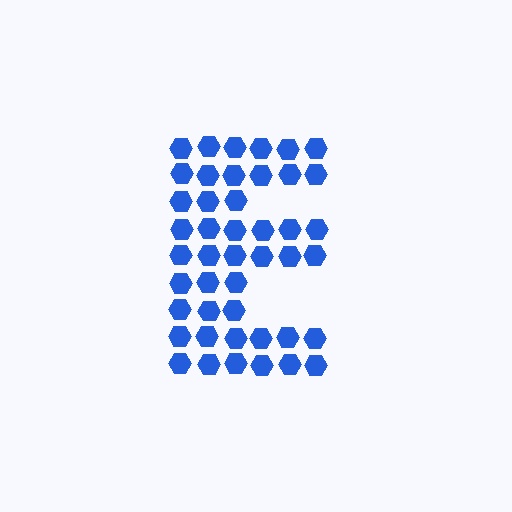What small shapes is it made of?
It is made of small hexagons.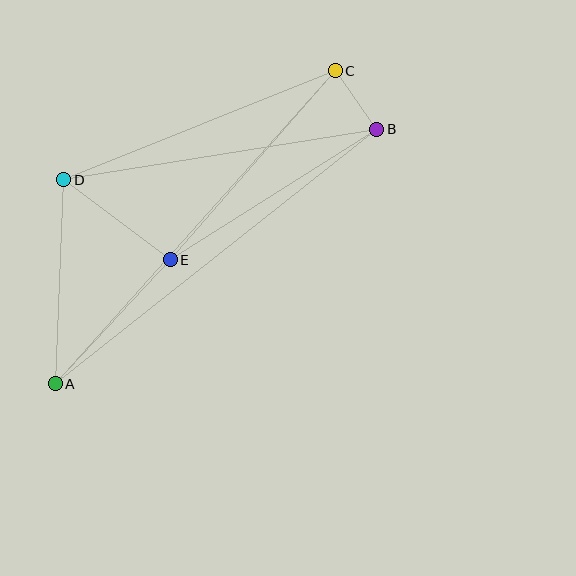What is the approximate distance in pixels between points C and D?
The distance between C and D is approximately 293 pixels.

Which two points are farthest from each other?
Points A and C are farthest from each other.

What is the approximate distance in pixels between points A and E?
The distance between A and E is approximately 169 pixels.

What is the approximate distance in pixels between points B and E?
The distance between B and E is approximately 244 pixels.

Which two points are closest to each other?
Points B and C are closest to each other.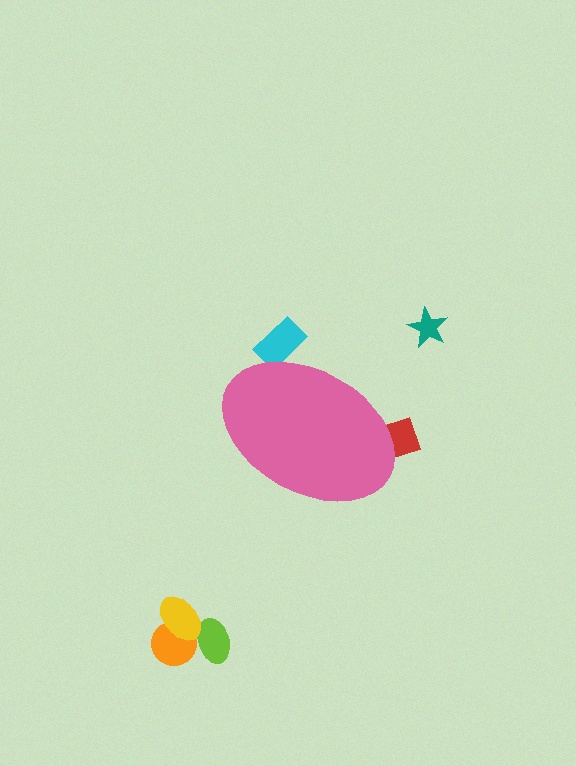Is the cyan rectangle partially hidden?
Yes, the cyan rectangle is partially hidden behind the pink ellipse.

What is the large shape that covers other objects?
A pink ellipse.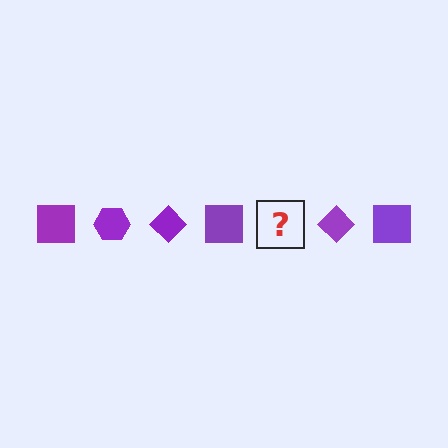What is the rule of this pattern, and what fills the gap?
The rule is that the pattern cycles through square, hexagon, diamond shapes in purple. The gap should be filled with a purple hexagon.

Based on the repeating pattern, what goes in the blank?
The blank should be a purple hexagon.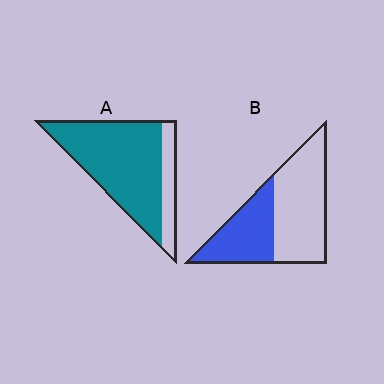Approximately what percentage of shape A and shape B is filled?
A is approximately 80% and B is approximately 40%.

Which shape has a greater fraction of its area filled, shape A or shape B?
Shape A.